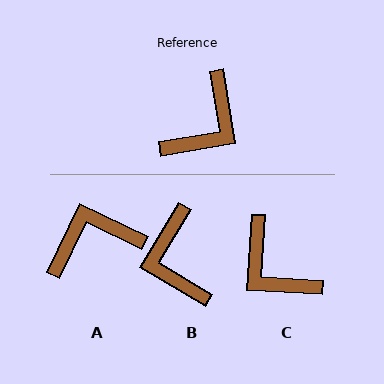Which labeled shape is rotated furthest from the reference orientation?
A, about 145 degrees away.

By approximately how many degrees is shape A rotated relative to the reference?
Approximately 145 degrees counter-clockwise.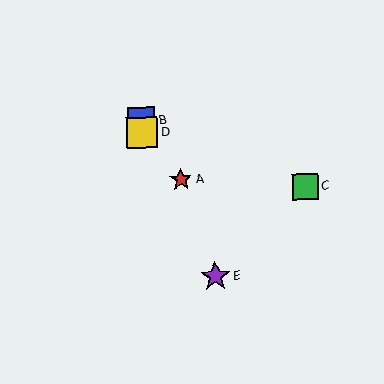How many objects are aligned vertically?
2 objects (B, D) are aligned vertically.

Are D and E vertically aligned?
No, D is at x≈142 and E is at x≈215.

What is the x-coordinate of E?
Object E is at x≈215.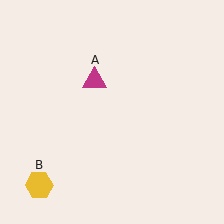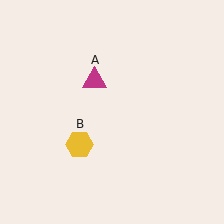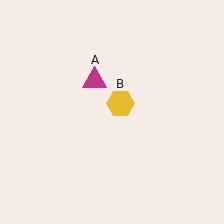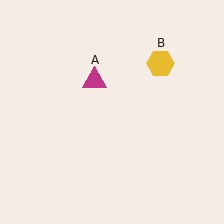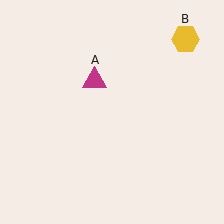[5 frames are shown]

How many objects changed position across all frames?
1 object changed position: yellow hexagon (object B).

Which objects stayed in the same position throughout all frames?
Magenta triangle (object A) remained stationary.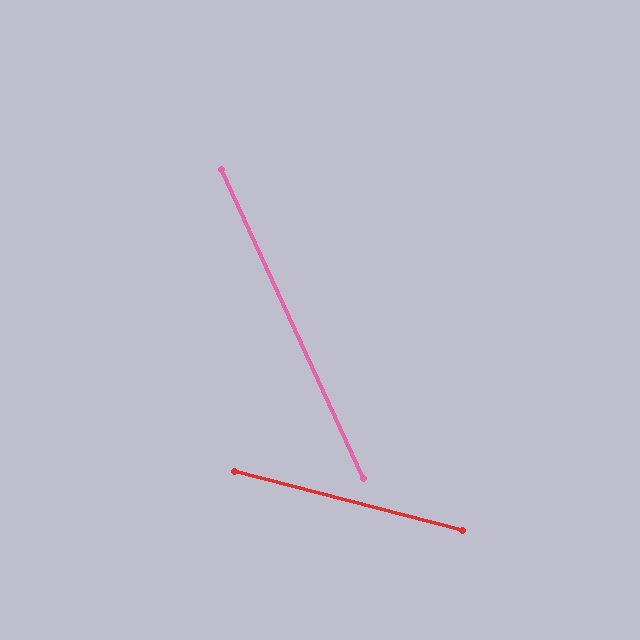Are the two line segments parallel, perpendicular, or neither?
Neither parallel nor perpendicular — they differ by about 51°.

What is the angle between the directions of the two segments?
Approximately 51 degrees.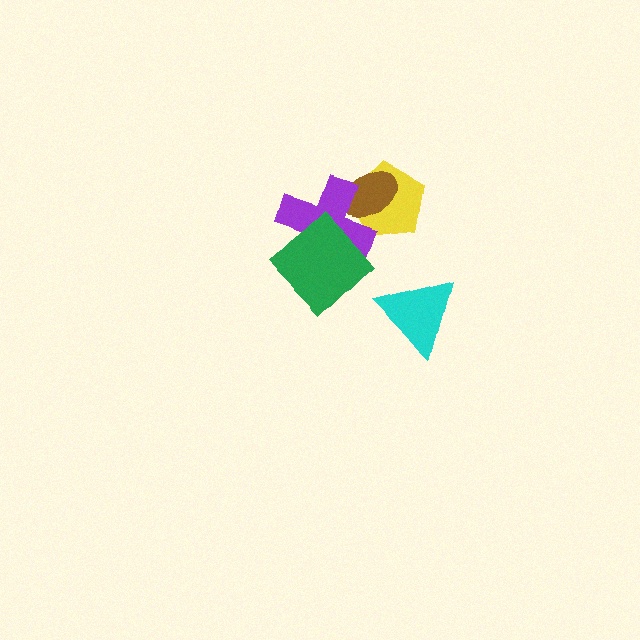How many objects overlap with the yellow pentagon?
2 objects overlap with the yellow pentagon.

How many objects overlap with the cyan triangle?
0 objects overlap with the cyan triangle.